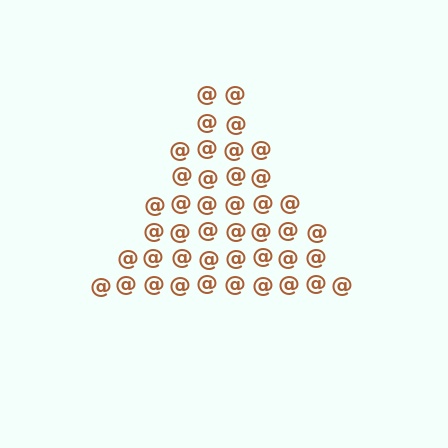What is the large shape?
The large shape is a triangle.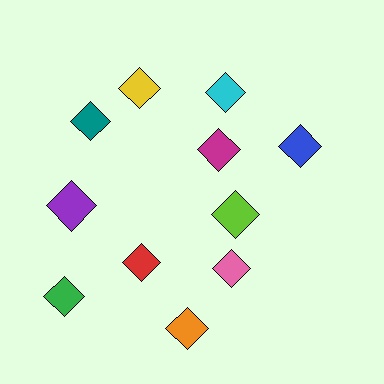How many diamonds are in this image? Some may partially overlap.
There are 11 diamonds.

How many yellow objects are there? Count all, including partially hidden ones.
There is 1 yellow object.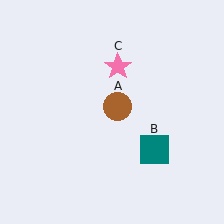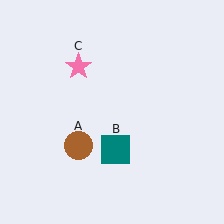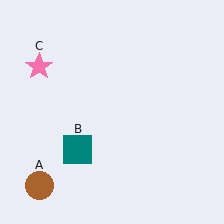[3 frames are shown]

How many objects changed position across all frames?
3 objects changed position: brown circle (object A), teal square (object B), pink star (object C).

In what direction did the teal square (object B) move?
The teal square (object B) moved left.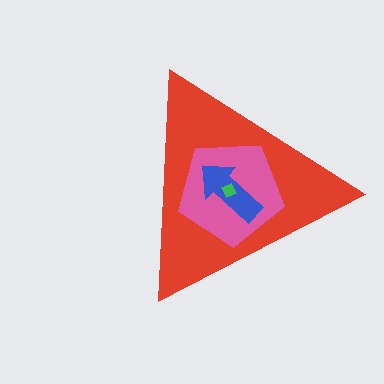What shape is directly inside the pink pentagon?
The blue arrow.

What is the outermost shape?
The red triangle.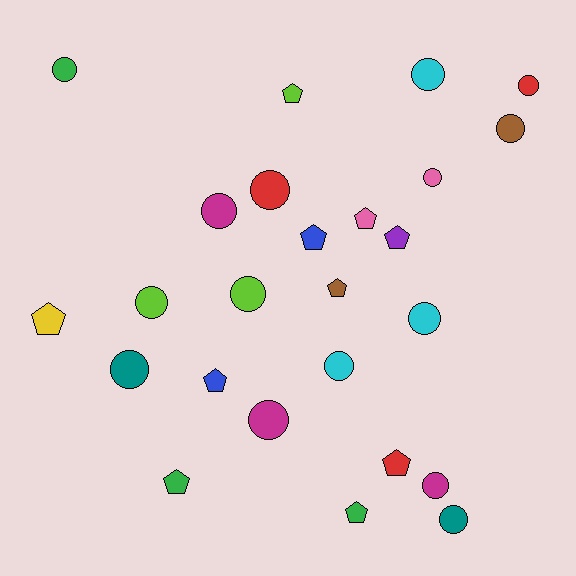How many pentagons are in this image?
There are 10 pentagons.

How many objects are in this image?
There are 25 objects.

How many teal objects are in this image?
There are 2 teal objects.